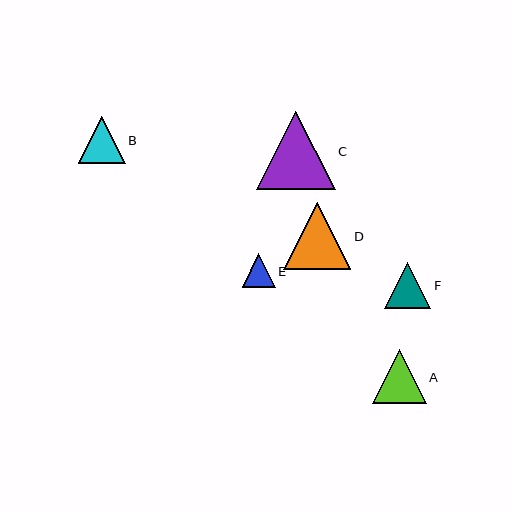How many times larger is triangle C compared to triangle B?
Triangle C is approximately 1.7 times the size of triangle B.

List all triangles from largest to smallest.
From largest to smallest: C, D, A, B, F, E.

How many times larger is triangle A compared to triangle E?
Triangle A is approximately 1.6 times the size of triangle E.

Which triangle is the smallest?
Triangle E is the smallest with a size of approximately 33 pixels.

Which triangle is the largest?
Triangle C is the largest with a size of approximately 78 pixels.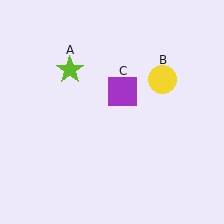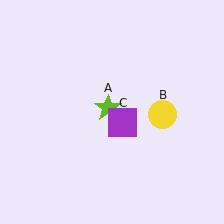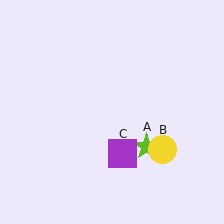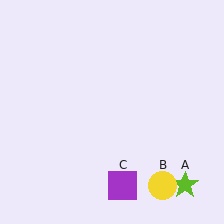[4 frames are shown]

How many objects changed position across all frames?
3 objects changed position: lime star (object A), yellow circle (object B), purple square (object C).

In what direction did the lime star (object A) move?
The lime star (object A) moved down and to the right.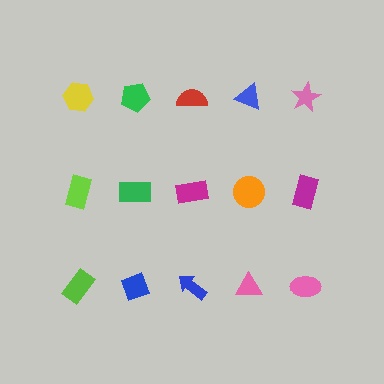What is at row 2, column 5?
A magenta rectangle.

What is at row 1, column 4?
A blue triangle.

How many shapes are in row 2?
5 shapes.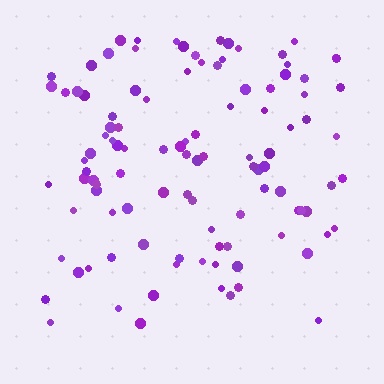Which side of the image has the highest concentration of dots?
The top.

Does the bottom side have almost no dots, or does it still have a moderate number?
Still a moderate number, just noticeably fewer than the top.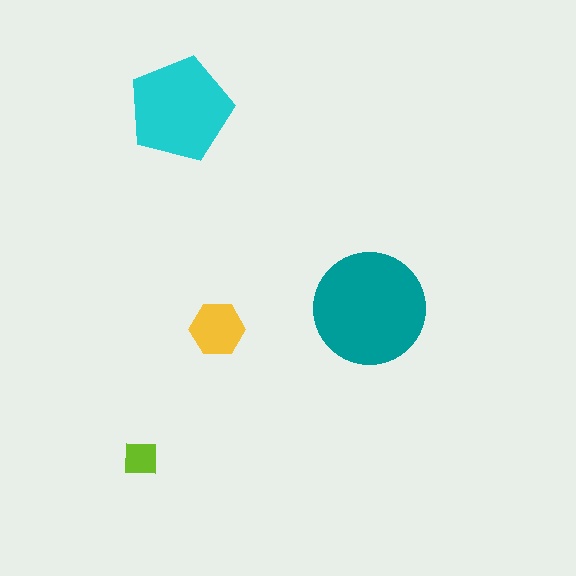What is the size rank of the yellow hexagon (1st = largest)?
3rd.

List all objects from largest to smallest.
The teal circle, the cyan pentagon, the yellow hexagon, the lime square.